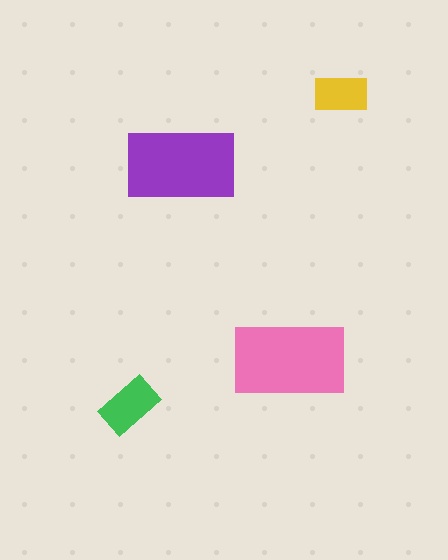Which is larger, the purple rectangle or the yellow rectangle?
The purple one.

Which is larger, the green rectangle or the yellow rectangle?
The green one.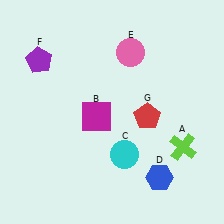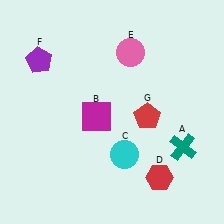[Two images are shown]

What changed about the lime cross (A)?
In Image 1, A is lime. In Image 2, it changed to teal.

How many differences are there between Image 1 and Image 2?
There are 2 differences between the two images.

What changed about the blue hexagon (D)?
In Image 1, D is blue. In Image 2, it changed to red.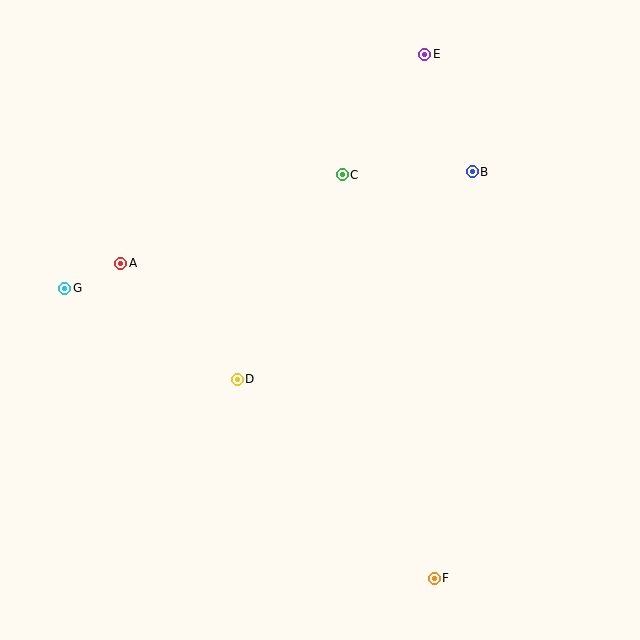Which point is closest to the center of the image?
Point D at (237, 379) is closest to the center.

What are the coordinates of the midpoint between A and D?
The midpoint between A and D is at (179, 321).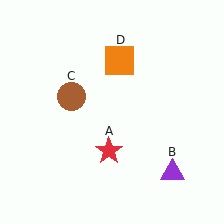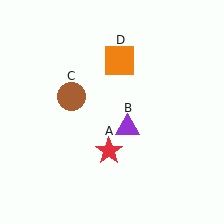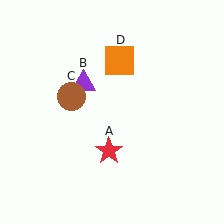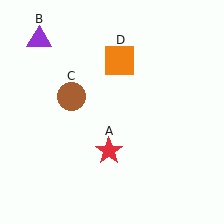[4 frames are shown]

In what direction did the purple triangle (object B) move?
The purple triangle (object B) moved up and to the left.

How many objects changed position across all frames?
1 object changed position: purple triangle (object B).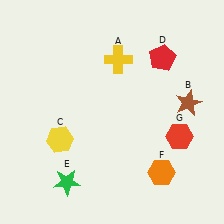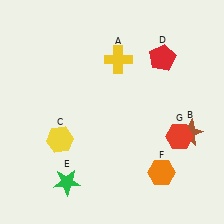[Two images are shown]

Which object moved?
The brown star (B) moved down.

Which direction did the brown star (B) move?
The brown star (B) moved down.